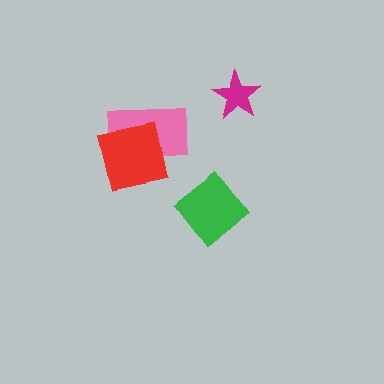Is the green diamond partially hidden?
No, no other shape covers it.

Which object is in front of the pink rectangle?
The red square is in front of the pink rectangle.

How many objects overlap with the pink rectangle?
1 object overlaps with the pink rectangle.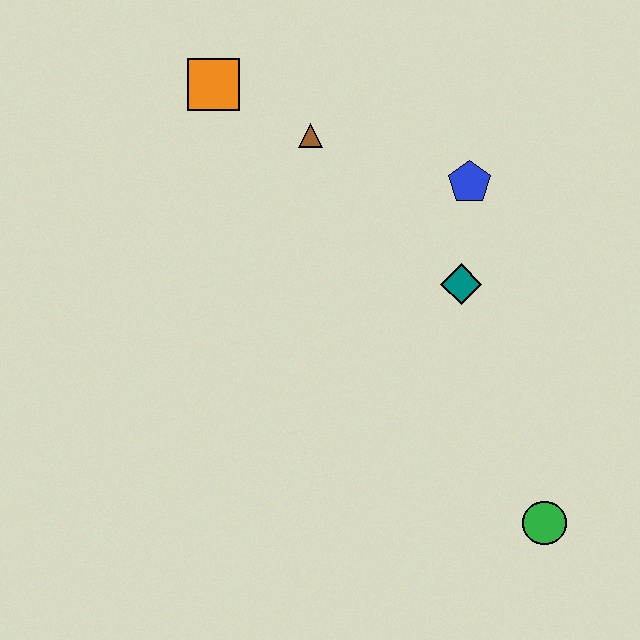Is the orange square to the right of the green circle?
No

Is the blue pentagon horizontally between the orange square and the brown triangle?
No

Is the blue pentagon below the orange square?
Yes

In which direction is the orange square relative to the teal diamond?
The orange square is to the left of the teal diamond.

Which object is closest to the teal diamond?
The blue pentagon is closest to the teal diamond.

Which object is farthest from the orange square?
The green circle is farthest from the orange square.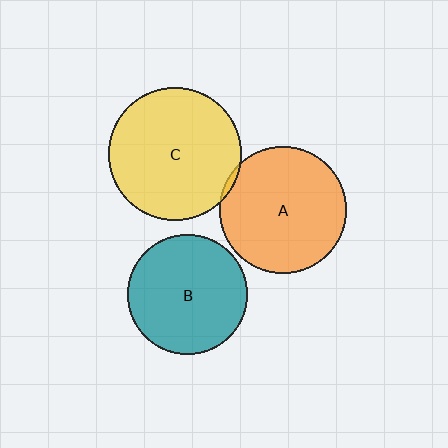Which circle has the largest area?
Circle C (yellow).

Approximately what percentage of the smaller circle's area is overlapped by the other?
Approximately 5%.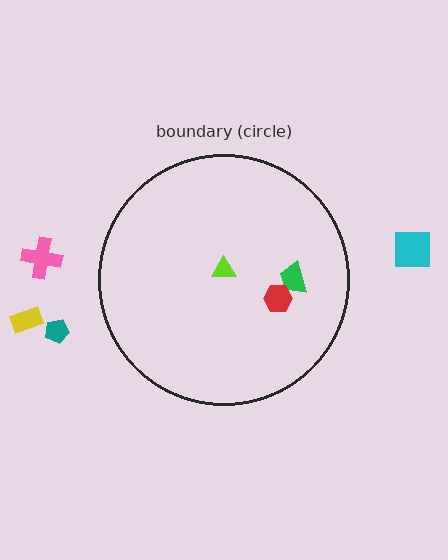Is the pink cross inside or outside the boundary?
Outside.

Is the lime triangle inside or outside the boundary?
Inside.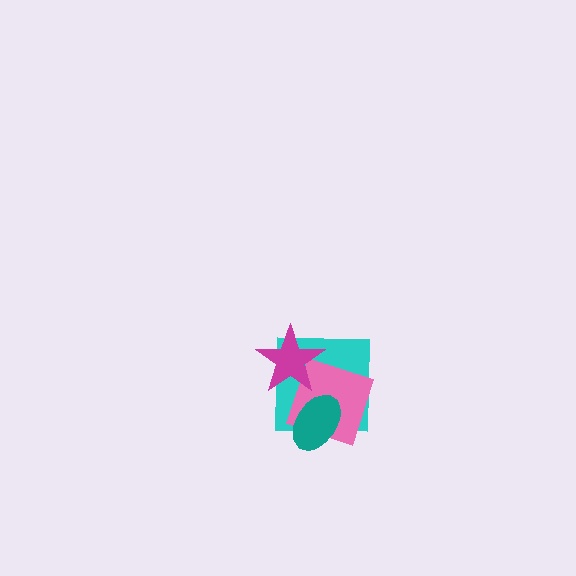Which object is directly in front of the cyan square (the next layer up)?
The pink square is directly in front of the cyan square.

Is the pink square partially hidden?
Yes, it is partially covered by another shape.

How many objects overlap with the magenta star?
2 objects overlap with the magenta star.